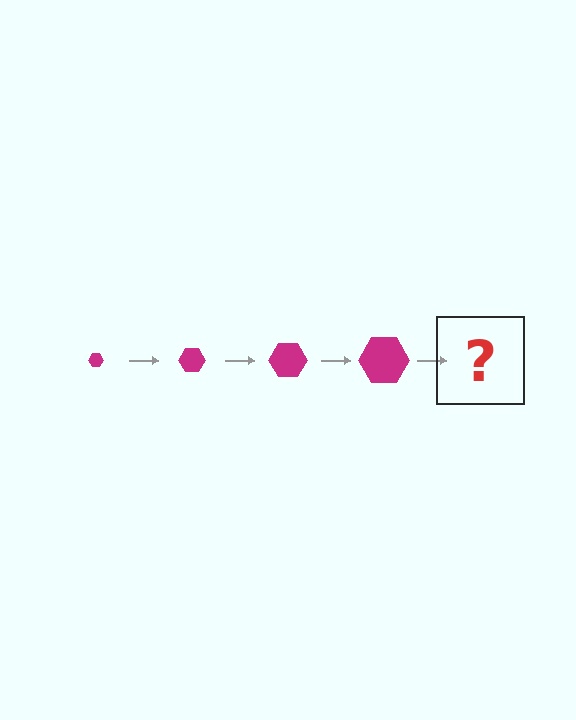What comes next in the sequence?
The next element should be a magenta hexagon, larger than the previous one.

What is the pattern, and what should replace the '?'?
The pattern is that the hexagon gets progressively larger each step. The '?' should be a magenta hexagon, larger than the previous one.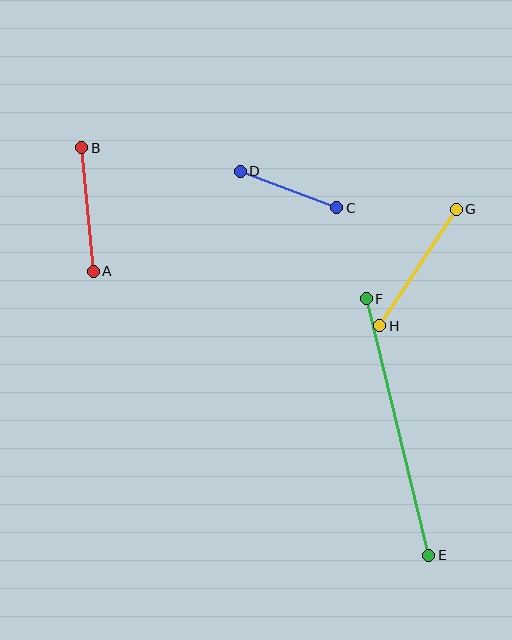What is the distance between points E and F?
The distance is approximately 264 pixels.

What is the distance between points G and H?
The distance is approximately 140 pixels.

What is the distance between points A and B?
The distance is approximately 124 pixels.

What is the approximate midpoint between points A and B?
The midpoint is at approximately (87, 210) pixels.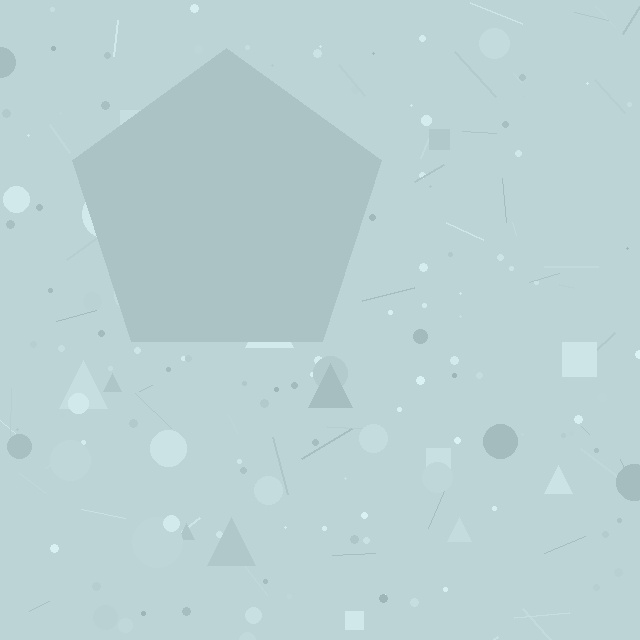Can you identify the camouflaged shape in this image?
The camouflaged shape is a pentagon.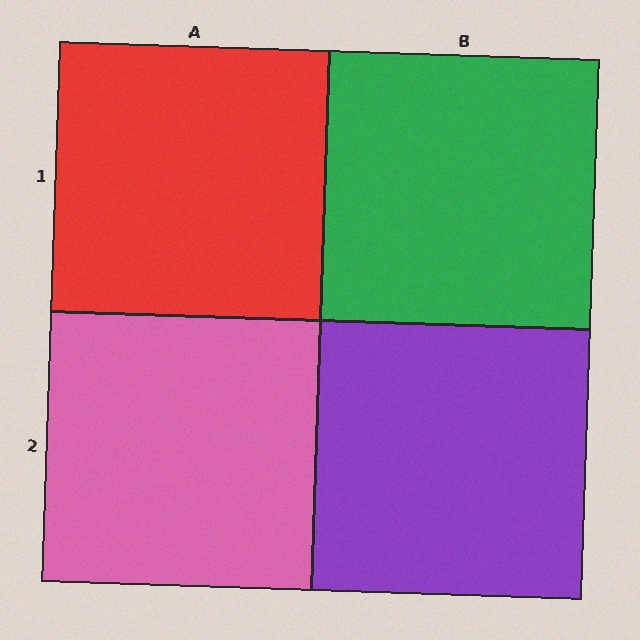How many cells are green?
1 cell is green.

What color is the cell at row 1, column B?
Green.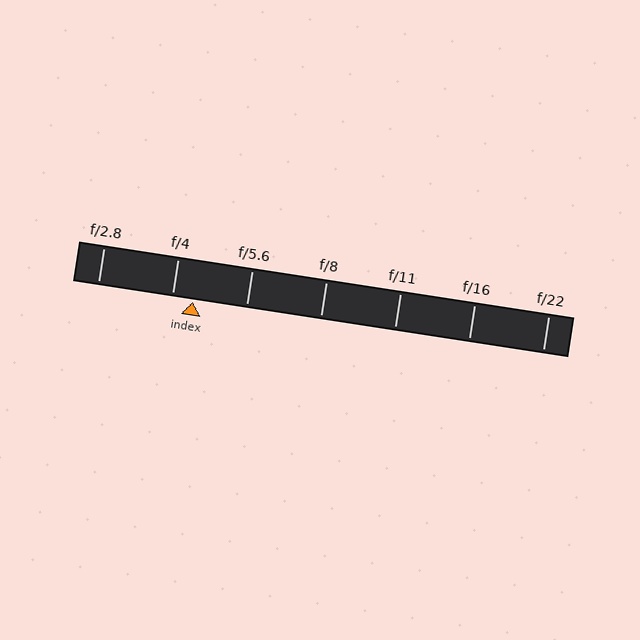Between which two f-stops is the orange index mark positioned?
The index mark is between f/4 and f/5.6.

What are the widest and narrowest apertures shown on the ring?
The widest aperture shown is f/2.8 and the narrowest is f/22.